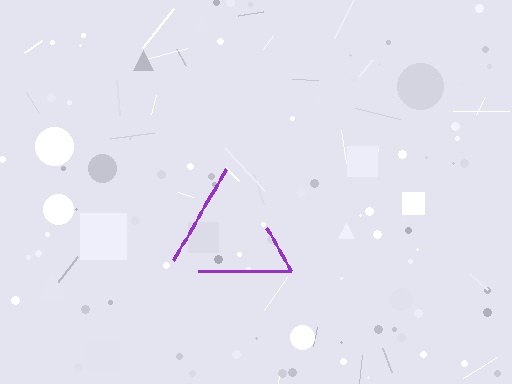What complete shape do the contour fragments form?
The contour fragments form a triangle.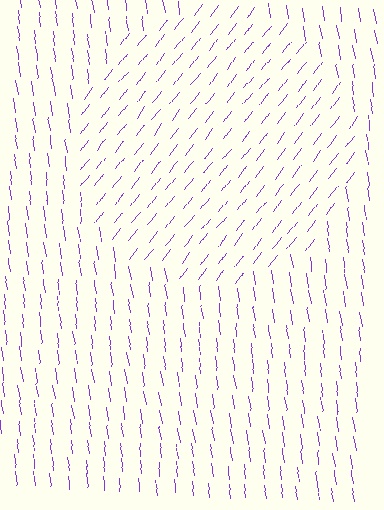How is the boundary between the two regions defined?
The boundary is defined purely by a change in line orientation (approximately 45 degrees difference). All lines are the same color and thickness.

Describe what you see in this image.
The image is filled with small purple line segments. A circle region in the image has lines oriented differently from the surrounding lines, creating a visible texture boundary.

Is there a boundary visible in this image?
Yes, there is a texture boundary formed by a change in line orientation.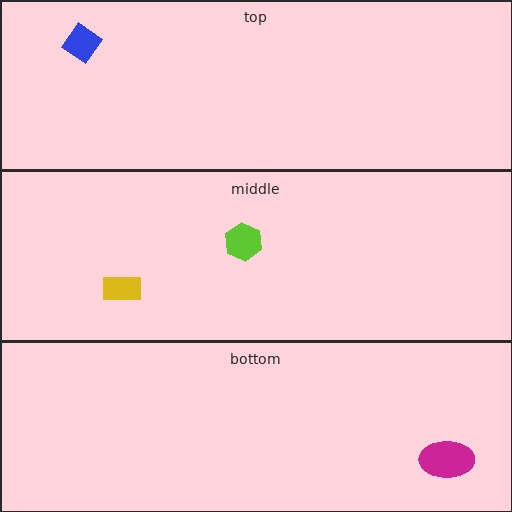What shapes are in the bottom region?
The magenta ellipse.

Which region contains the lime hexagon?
The middle region.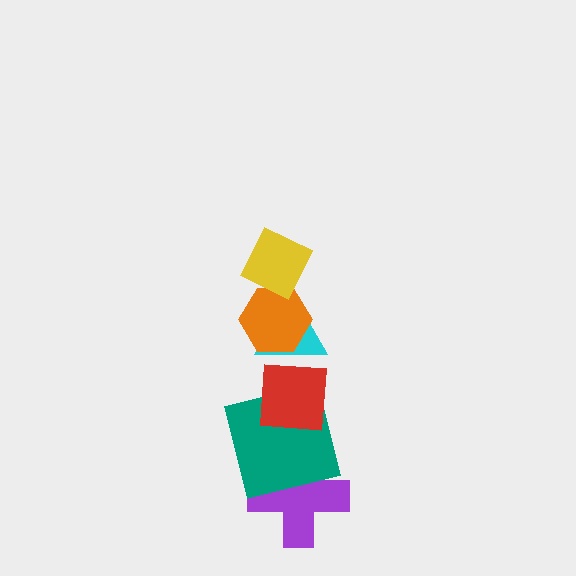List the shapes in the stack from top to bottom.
From top to bottom: the yellow diamond, the orange hexagon, the cyan triangle, the red square, the teal square, the purple cross.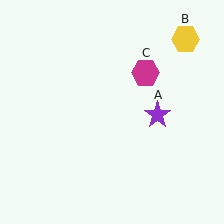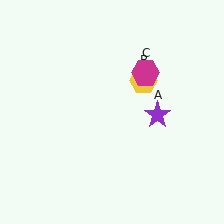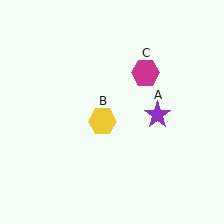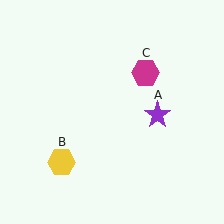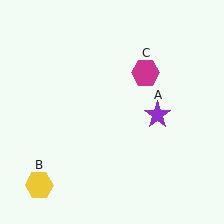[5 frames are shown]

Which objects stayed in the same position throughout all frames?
Purple star (object A) and magenta hexagon (object C) remained stationary.